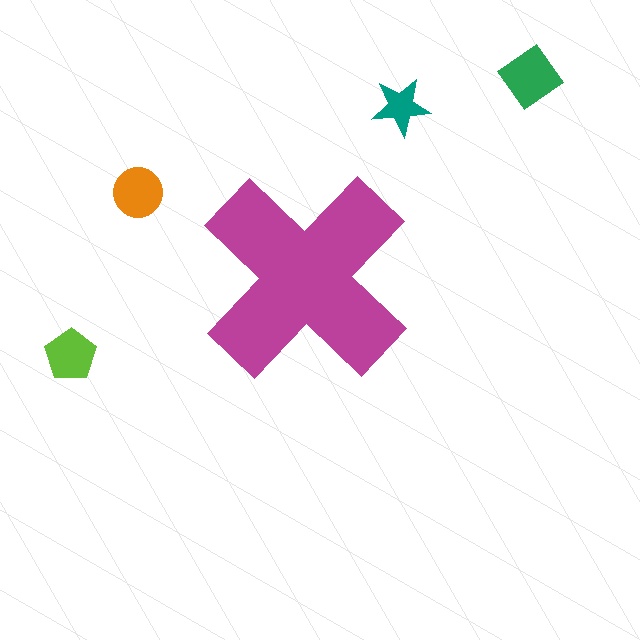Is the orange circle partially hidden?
No, the orange circle is fully visible.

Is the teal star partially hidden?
No, the teal star is fully visible.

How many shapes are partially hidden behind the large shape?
0 shapes are partially hidden.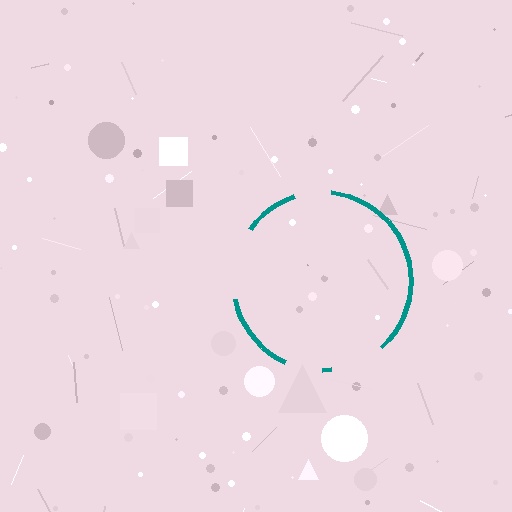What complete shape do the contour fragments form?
The contour fragments form a circle.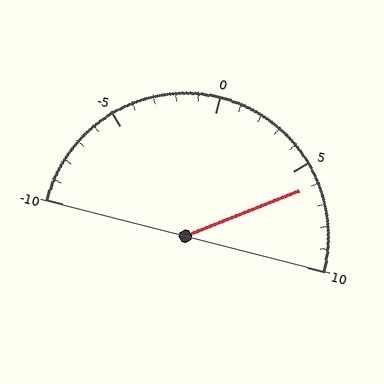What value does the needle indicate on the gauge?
The needle indicates approximately 6.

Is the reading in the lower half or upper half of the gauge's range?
The reading is in the upper half of the range (-10 to 10).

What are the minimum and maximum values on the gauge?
The gauge ranges from -10 to 10.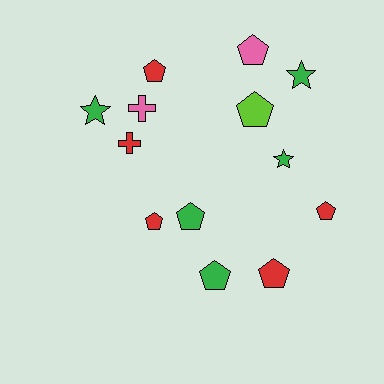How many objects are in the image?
There are 13 objects.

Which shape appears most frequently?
Pentagon, with 8 objects.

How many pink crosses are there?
There is 1 pink cross.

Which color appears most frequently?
Green, with 5 objects.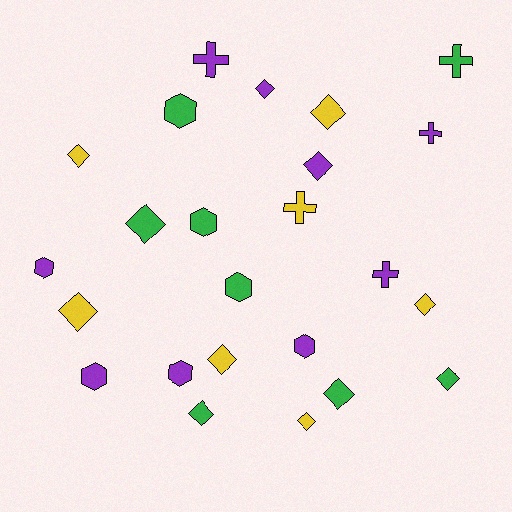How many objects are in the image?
There are 24 objects.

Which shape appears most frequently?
Diamond, with 12 objects.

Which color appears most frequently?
Purple, with 9 objects.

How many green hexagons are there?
There are 3 green hexagons.